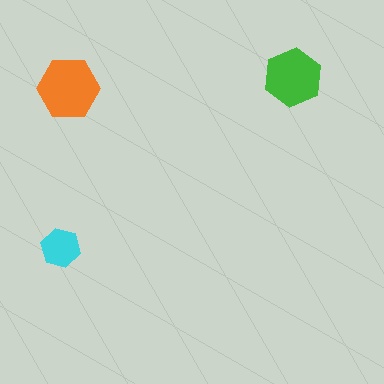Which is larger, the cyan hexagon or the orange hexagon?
The orange one.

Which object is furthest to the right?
The green hexagon is rightmost.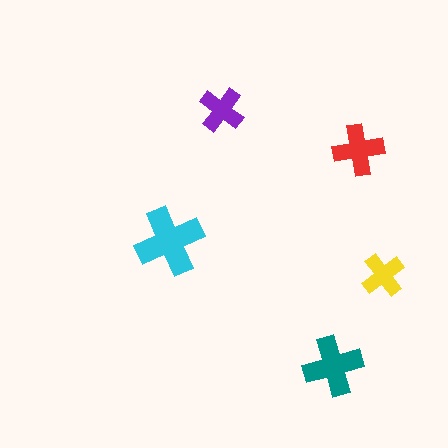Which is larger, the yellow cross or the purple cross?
The purple one.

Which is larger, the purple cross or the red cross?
The red one.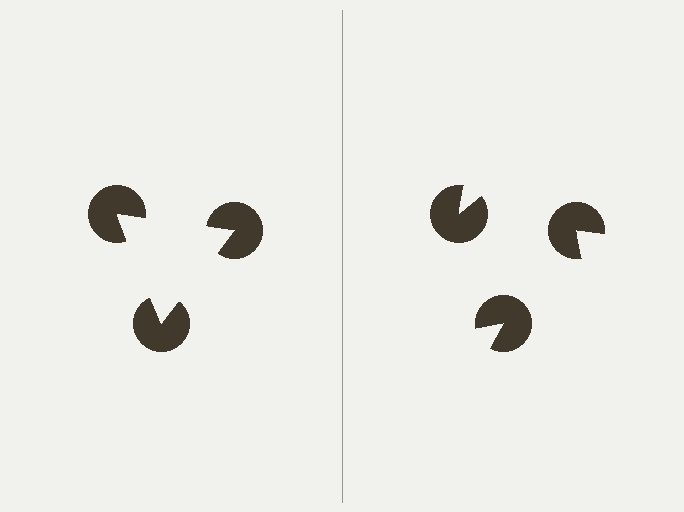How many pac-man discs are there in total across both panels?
6 — 3 on each side.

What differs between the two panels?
The pac-man discs are positioned identically on both sides; only the wedge orientations differ. On the left they align to a triangle; on the right they are misaligned.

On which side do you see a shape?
An illusory triangle appears on the left side. On the right side the wedge cuts are rotated, so no coherent shape forms.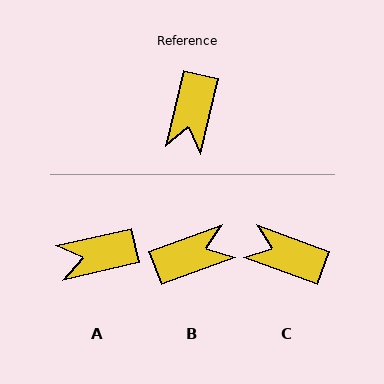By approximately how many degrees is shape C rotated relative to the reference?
Approximately 97 degrees clockwise.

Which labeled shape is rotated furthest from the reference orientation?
B, about 124 degrees away.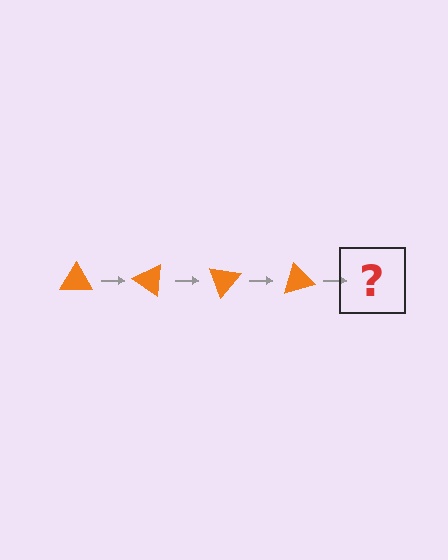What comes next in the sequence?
The next element should be an orange triangle rotated 140 degrees.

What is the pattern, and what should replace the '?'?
The pattern is that the triangle rotates 35 degrees each step. The '?' should be an orange triangle rotated 140 degrees.